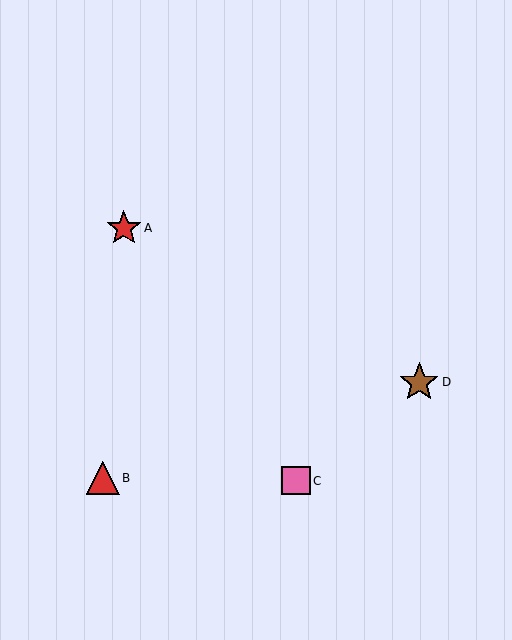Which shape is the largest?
The brown star (labeled D) is the largest.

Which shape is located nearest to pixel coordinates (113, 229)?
The red star (labeled A) at (124, 228) is nearest to that location.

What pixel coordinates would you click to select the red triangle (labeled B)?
Click at (103, 478) to select the red triangle B.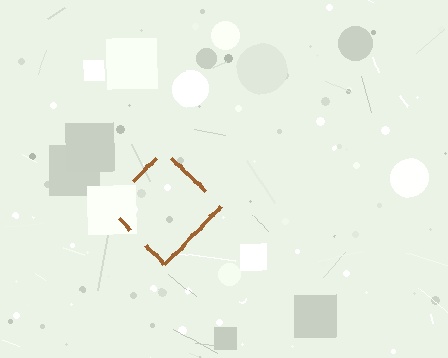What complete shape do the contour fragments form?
The contour fragments form a diamond.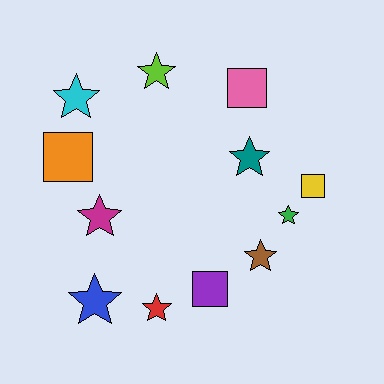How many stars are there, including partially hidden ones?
There are 8 stars.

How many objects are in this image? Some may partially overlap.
There are 12 objects.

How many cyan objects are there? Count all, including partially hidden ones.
There is 1 cyan object.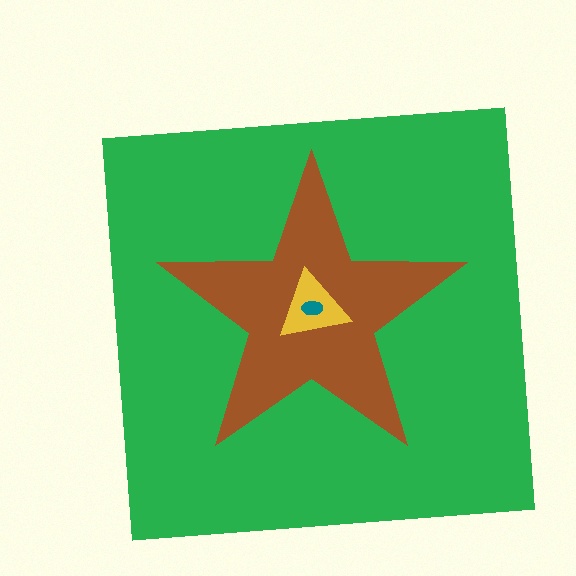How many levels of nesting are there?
4.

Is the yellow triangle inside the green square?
Yes.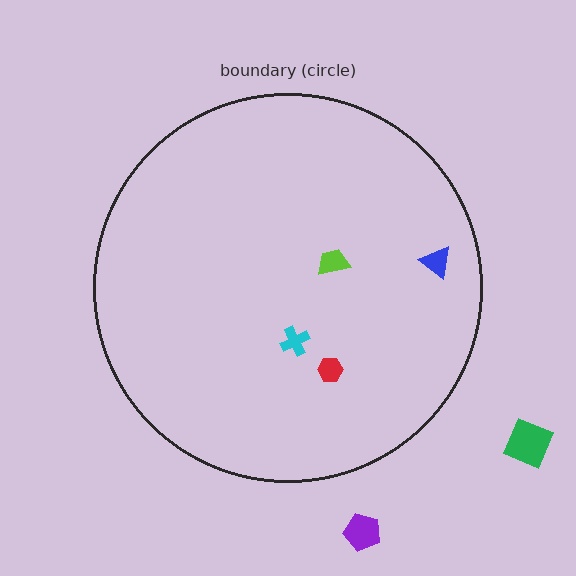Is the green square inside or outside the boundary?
Outside.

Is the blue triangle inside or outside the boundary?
Inside.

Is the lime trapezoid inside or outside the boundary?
Inside.